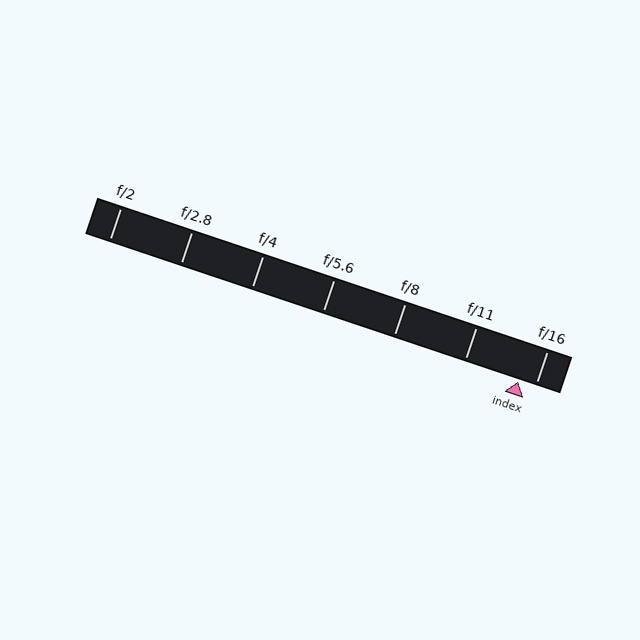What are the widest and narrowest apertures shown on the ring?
The widest aperture shown is f/2 and the narrowest is f/16.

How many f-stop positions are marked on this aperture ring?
There are 7 f-stop positions marked.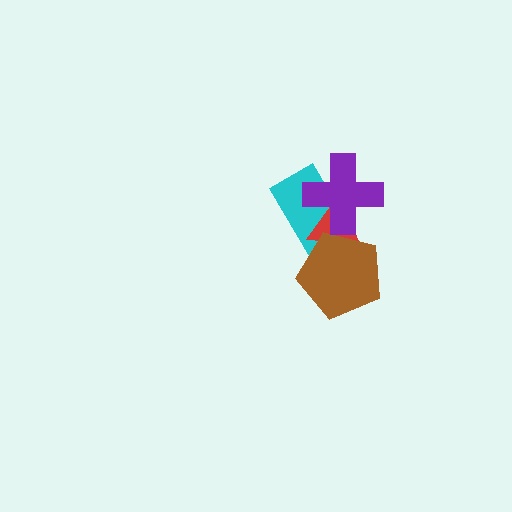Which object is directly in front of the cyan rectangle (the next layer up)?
The red triangle is directly in front of the cyan rectangle.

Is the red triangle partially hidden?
Yes, it is partially covered by another shape.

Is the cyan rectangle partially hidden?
Yes, it is partially covered by another shape.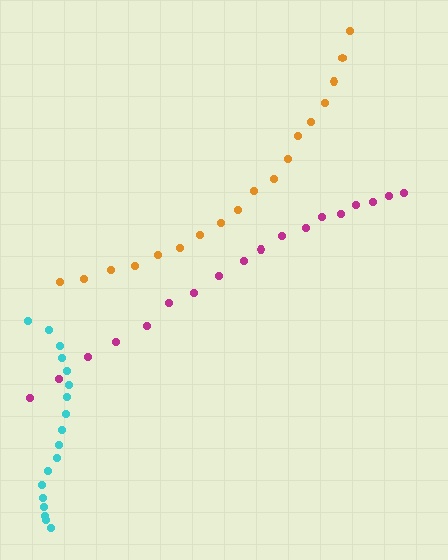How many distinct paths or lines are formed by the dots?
There are 3 distinct paths.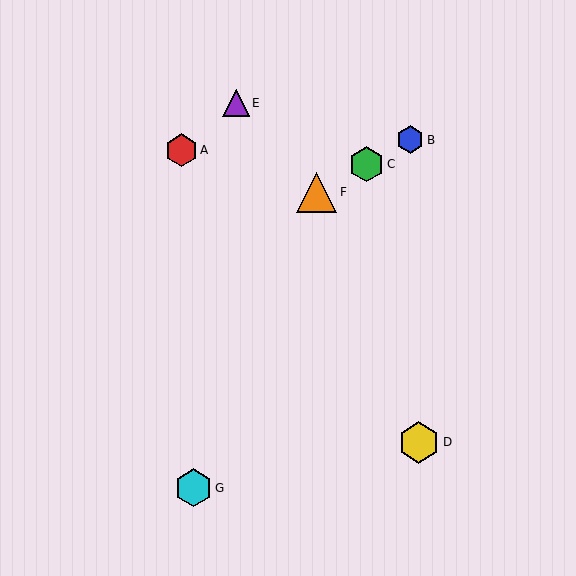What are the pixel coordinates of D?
Object D is at (419, 442).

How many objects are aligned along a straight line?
3 objects (B, C, F) are aligned along a straight line.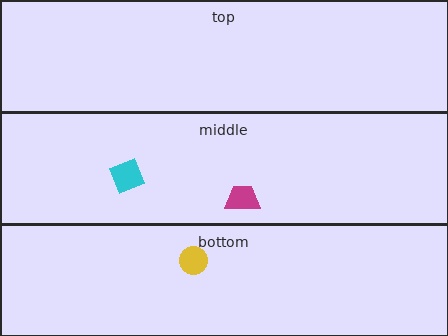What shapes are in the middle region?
The cyan square, the magenta trapezoid.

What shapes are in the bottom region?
The yellow circle.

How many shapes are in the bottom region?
1.